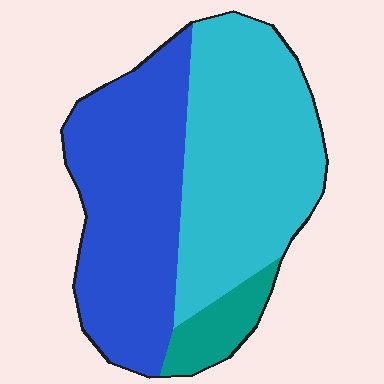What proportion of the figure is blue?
Blue takes up between a quarter and a half of the figure.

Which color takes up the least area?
Teal, at roughly 10%.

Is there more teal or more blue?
Blue.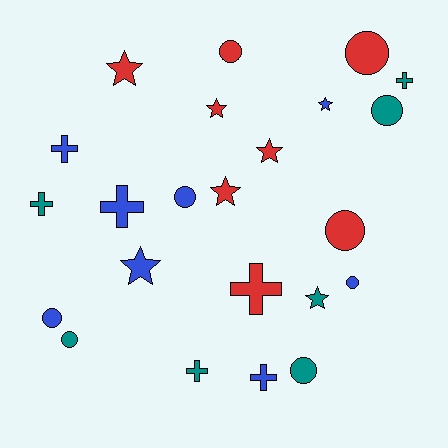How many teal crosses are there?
There are 3 teal crosses.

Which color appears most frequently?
Blue, with 8 objects.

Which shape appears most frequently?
Circle, with 9 objects.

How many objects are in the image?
There are 23 objects.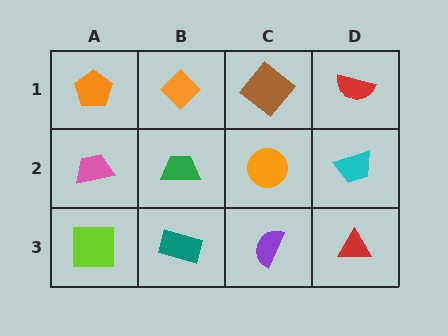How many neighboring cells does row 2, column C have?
4.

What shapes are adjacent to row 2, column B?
An orange diamond (row 1, column B), a teal rectangle (row 3, column B), a pink trapezoid (row 2, column A), an orange circle (row 2, column C).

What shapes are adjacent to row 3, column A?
A pink trapezoid (row 2, column A), a teal rectangle (row 3, column B).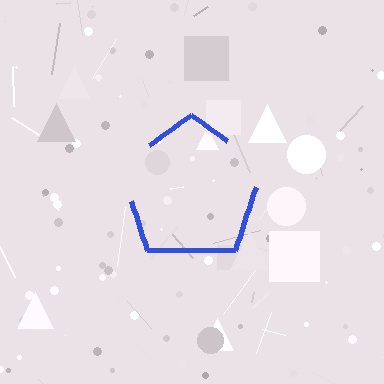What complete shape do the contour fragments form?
The contour fragments form a pentagon.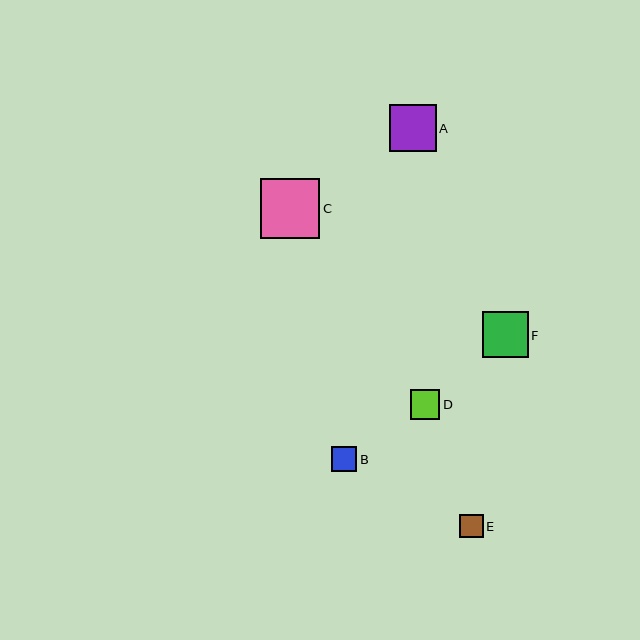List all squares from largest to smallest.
From largest to smallest: C, A, F, D, B, E.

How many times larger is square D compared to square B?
Square D is approximately 1.2 times the size of square B.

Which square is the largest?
Square C is the largest with a size of approximately 59 pixels.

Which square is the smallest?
Square E is the smallest with a size of approximately 23 pixels.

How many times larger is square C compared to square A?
Square C is approximately 1.3 times the size of square A.